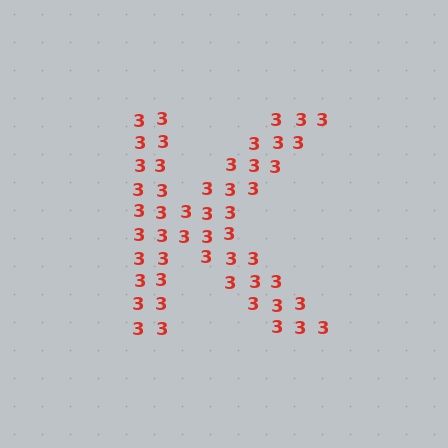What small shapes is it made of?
It is made of small digit 3's.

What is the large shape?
The large shape is the letter K.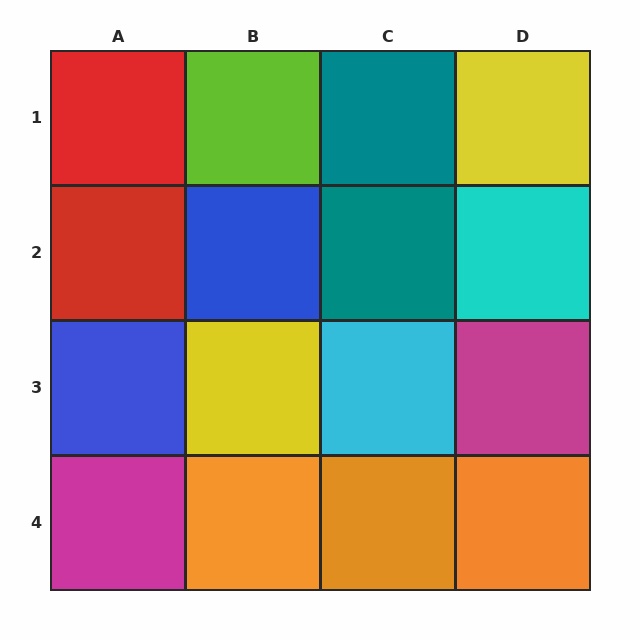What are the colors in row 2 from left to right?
Red, blue, teal, cyan.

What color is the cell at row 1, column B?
Lime.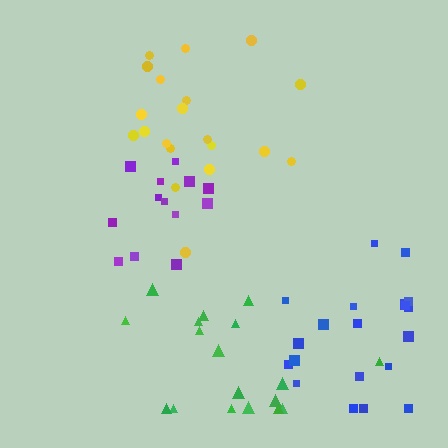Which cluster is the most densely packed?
Yellow.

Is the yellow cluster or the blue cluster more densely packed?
Yellow.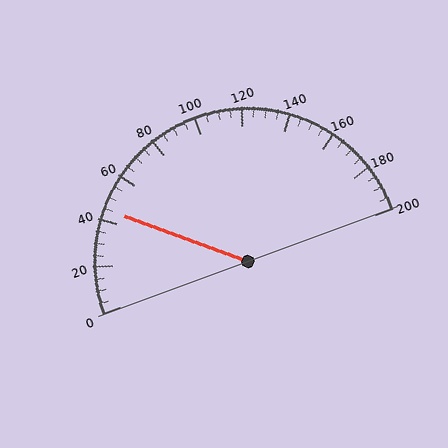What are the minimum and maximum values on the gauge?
The gauge ranges from 0 to 200.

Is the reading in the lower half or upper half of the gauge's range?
The reading is in the lower half of the range (0 to 200).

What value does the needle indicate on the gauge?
The needle indicates approximately 45.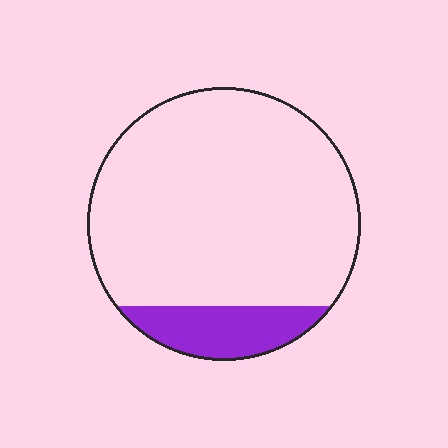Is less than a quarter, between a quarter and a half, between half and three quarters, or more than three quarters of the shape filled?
Less than a quarter.